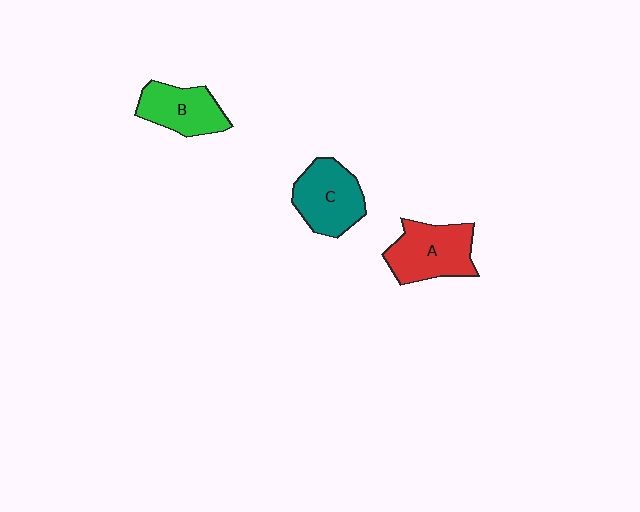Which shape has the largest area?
Shape A (red).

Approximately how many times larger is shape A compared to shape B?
Approximately 1.2 times.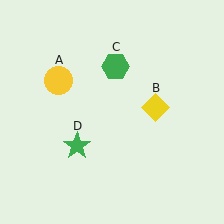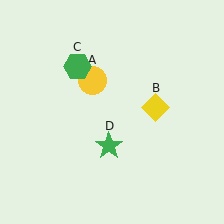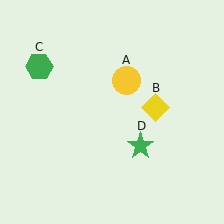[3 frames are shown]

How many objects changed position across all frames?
3 objects changed position: yellow circle (object A), green hexagon (object C), green star (object D).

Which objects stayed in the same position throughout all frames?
Yellow diamond (object B) remained stationary.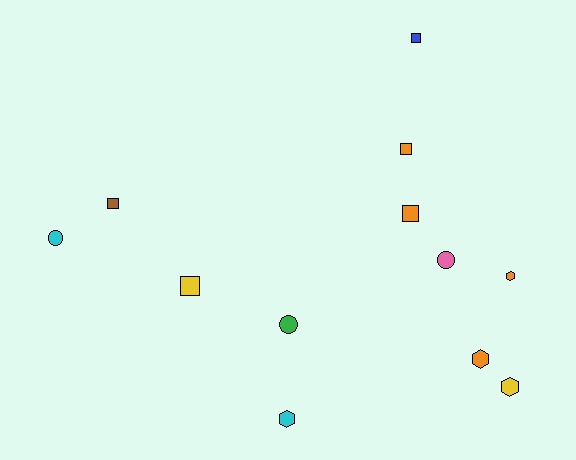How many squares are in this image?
There are 5 squares.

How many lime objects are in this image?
There are no lime objects.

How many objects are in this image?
There are 12 objects.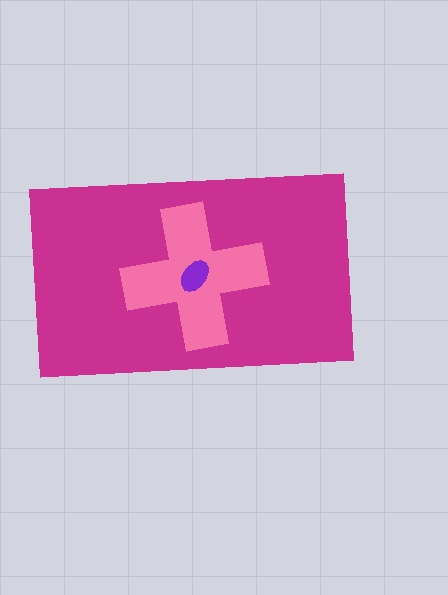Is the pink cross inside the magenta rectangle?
Yes.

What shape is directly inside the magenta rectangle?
The pink cross.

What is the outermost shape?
The magenta rectangle.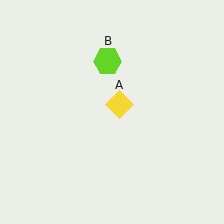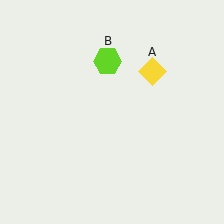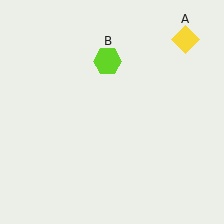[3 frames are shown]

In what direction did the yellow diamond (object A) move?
The yellow diamond (object A) moved up and to the right.